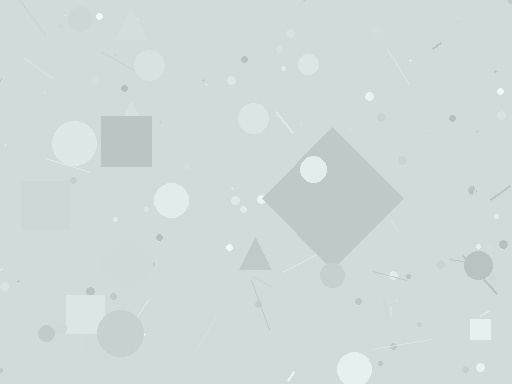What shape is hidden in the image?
A diamond is hidden in the image.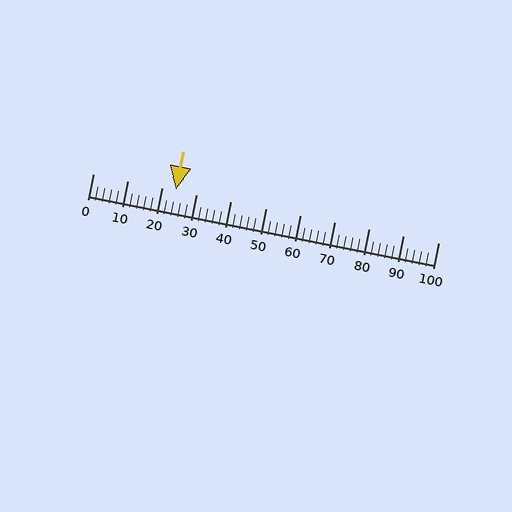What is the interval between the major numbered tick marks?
The major tick marks are spaced 10 units apart.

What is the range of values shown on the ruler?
The ruler shows values from 0 to 100.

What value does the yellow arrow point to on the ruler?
The yellow arrow points to approximately 24.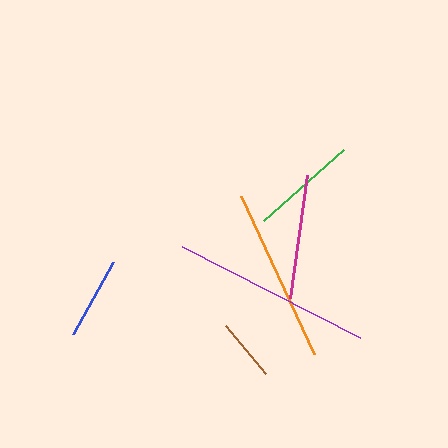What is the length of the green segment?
The green segment is approximately 107 pixels long.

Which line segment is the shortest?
The brown line is the shortest at approximately 63 pixels.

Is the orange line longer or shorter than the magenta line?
The orange line is longer than the magenta line.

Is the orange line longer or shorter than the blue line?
The orange line is longer than the blue line.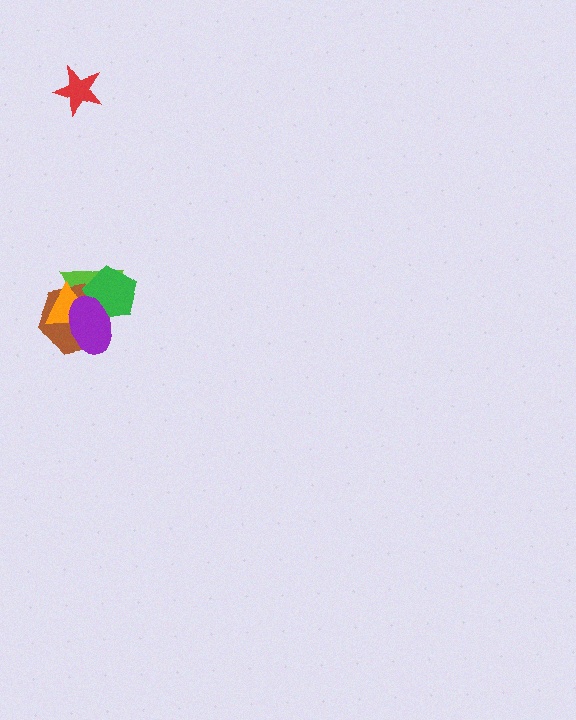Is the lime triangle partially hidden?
Yes, it is partially covered by another shape.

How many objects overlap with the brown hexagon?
4 objects overlap with the brown hexagon.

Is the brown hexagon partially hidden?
Yes, it is partially covered by another shape.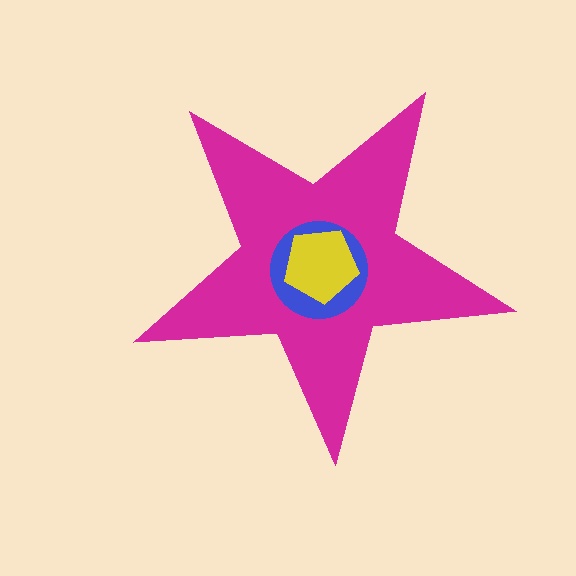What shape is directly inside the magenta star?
The blue circle.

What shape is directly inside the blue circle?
The yellow pentagon.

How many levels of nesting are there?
3.